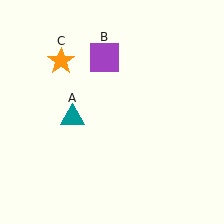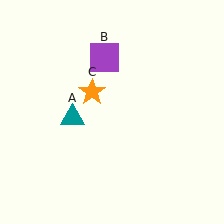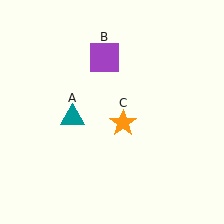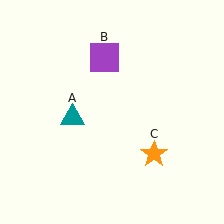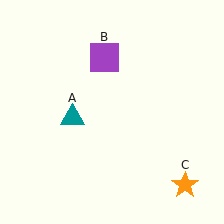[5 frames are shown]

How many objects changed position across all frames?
1 object changed position: orange star (object C).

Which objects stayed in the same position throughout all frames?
Teal triangle (object A) and purple square (object B) remained stationary.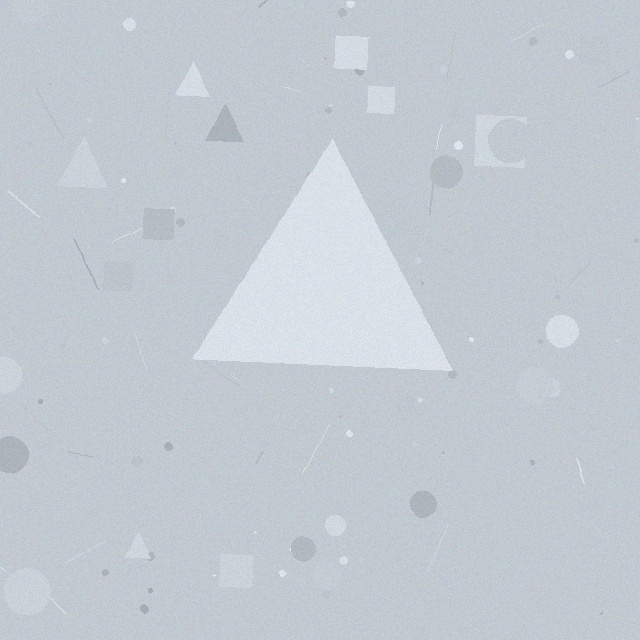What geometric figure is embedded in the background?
A triangle is embedded in the background.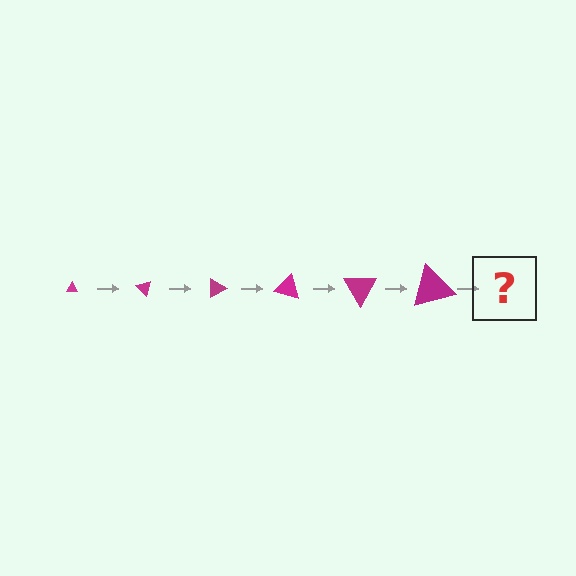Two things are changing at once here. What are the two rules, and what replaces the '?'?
The two rules are that the triangle grows larger each step and it rotates 45 degrees each step. The '?' should be a triangle, larger than the previous one and rotated 270 degrees from the start.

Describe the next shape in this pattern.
It should be a triangle, larger than the previous one and rotated 270 degrees from the start.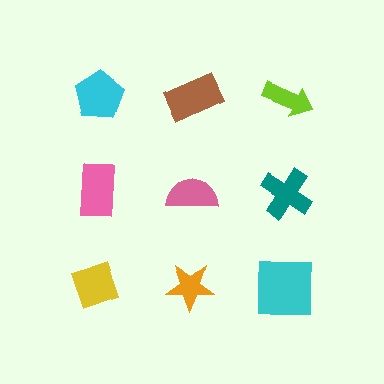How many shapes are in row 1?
3 shapes.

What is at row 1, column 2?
A brown rectangle.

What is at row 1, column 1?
A cyan pentagon.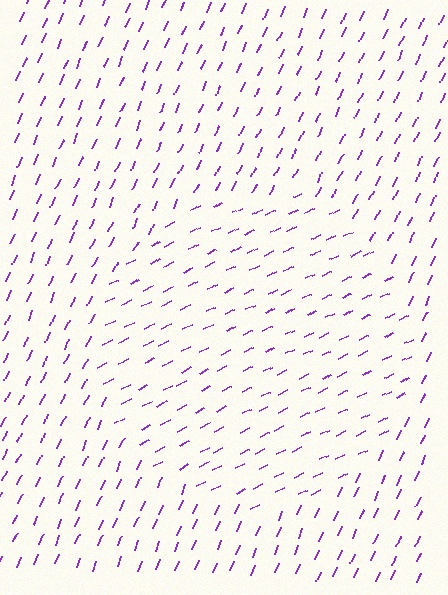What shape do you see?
I see a circle.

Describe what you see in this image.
The image is filled with small purple line segments. A circle region in the image has lines oriented differently from the surrounding lines, creating a visible texture boundary.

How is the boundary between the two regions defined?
The boundary is defined purely by a change in line orientation (approximately 39 degrees difference). All lines are the same color and thickness.